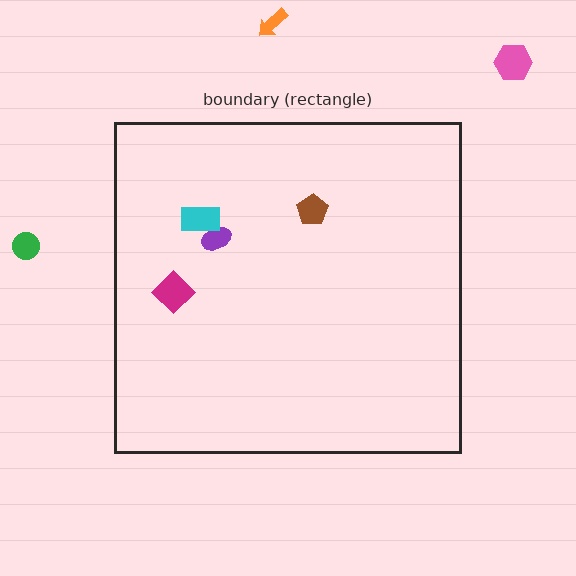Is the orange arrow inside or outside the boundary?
Outside.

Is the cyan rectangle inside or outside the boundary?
Inside.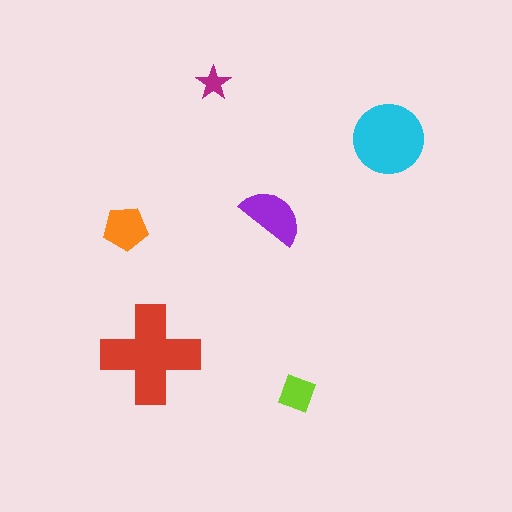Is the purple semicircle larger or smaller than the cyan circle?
Smaller.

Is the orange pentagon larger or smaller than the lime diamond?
Larger.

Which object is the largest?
The red cross.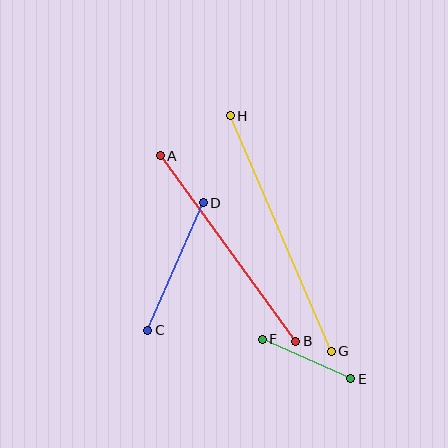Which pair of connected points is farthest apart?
Points G and H are farthest apart.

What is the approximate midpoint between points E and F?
The midpoint is at approximately (307, 359) pixels.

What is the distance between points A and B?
The distance is approximately 230 pixels.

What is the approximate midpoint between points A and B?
The midpoint is at approximately (228, 248) pixels.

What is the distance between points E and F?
The distance is approximately 97 pixels.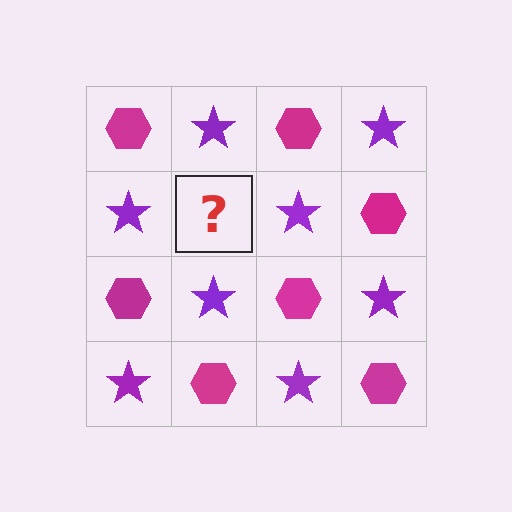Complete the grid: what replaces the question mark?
The question mark should be replaced with a magenta hexagon.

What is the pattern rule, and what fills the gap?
The rule is that it alternates magenta hexagon and purple star in a checkerboard pattern. The gap should be filled with a magenta hexagon.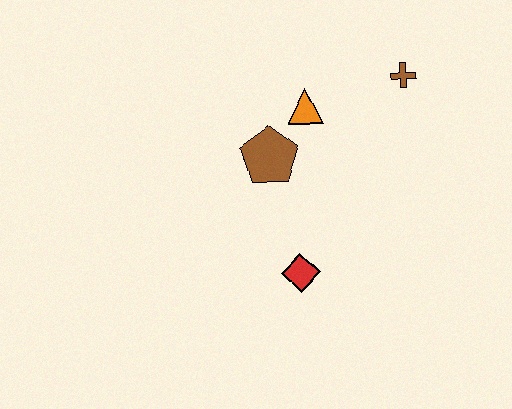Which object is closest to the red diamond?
The brown pentagon is closest to the red diamond.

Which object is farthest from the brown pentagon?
The brown cross is farthest from the brown pentagon.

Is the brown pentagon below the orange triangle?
Yes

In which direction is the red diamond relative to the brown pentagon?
The red diamond is below the brown pentagon.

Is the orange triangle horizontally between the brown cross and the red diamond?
Yes